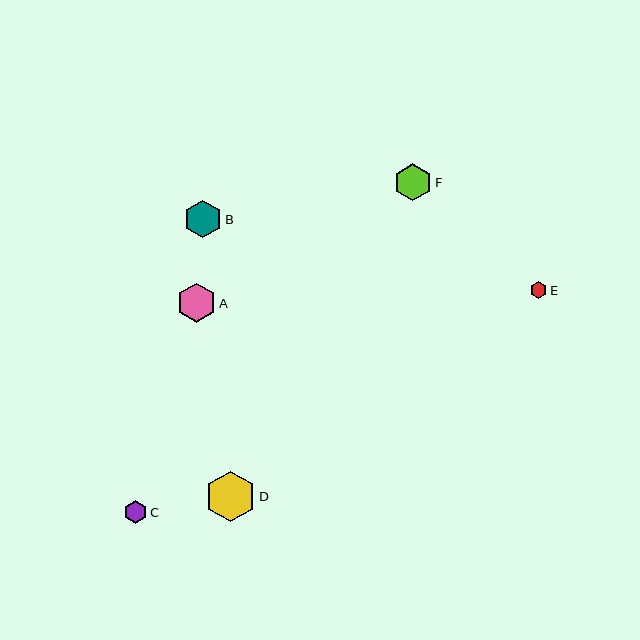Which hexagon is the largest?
Hexagon D is the largest with a size of approximately 51 pixels.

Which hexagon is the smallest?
Hexagon E is the smallest with a size of approximately 17 pixels.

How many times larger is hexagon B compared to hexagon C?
Hexagon B is approximately 1.7 times the size of hexagon C.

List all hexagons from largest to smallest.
From largest to smallest: D, A, B, F, C, E.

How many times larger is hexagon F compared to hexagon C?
Hexagon F is approximately 1.6 times the size of hexagon C.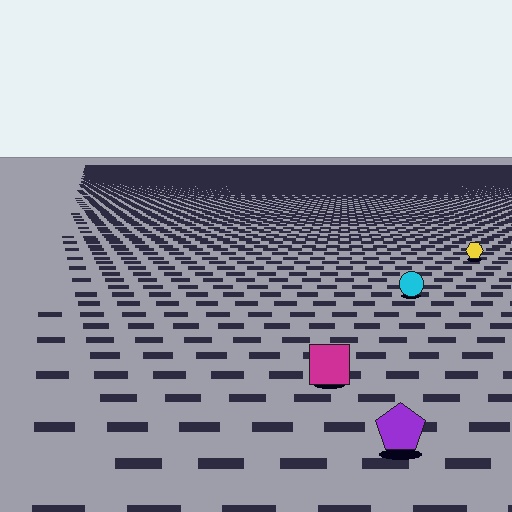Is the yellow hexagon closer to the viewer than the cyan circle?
No. The cyan circle is closer — you can tell from the texture gradient: the ground texture is coarser near it.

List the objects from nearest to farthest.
From nearest to farthest: the purple pentagon, the magenta square, the cyan circle, the yellow hexagon.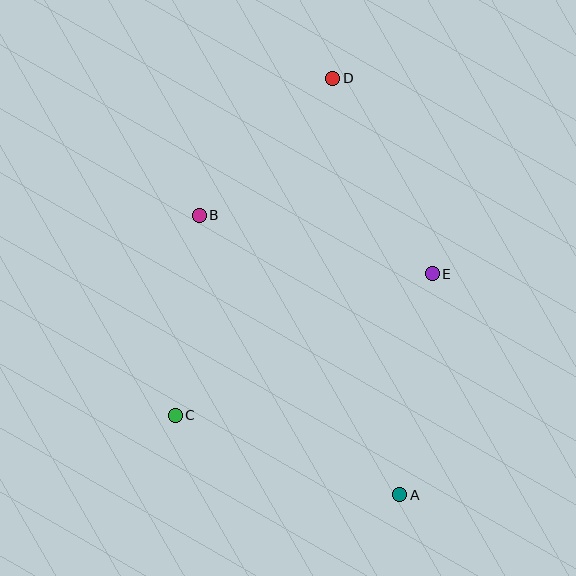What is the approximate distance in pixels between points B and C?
The distance between B and C is approximately 201 pixels.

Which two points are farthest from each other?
Points A and D are farthest from each other.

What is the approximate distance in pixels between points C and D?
The distance between C and D is approximately 372 pixels.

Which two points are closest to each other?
Points B and D are closest to each other.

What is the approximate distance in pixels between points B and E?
The distance between B and E is approximately 241 pixels.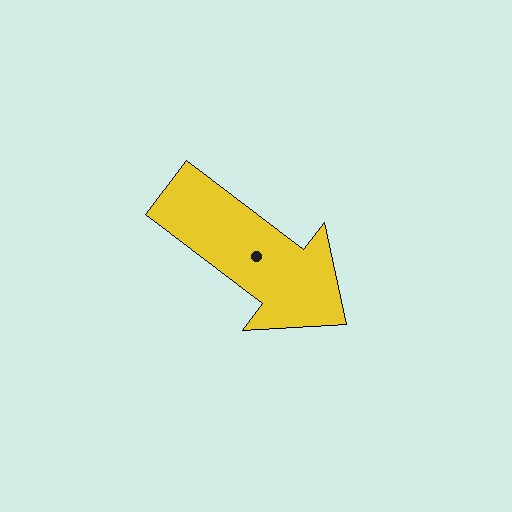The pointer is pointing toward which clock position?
Roughly 4 o'clock.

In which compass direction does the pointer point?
Southeast.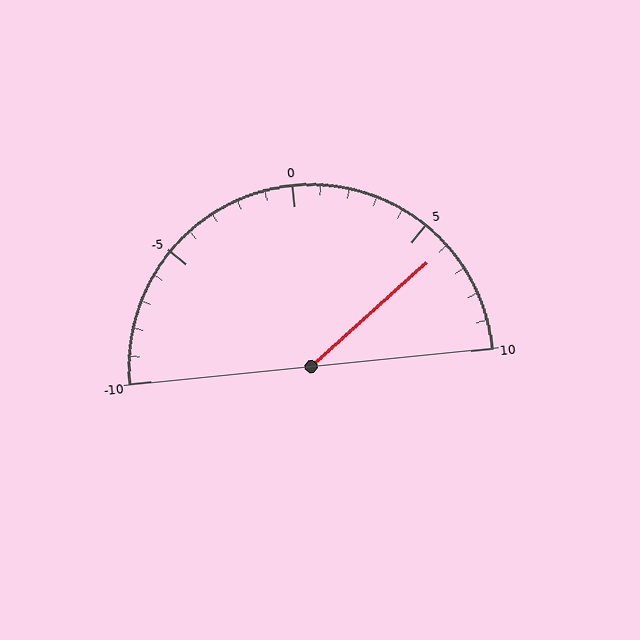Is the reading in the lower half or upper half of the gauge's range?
The reading is in the upper half of the range (-10 to 10).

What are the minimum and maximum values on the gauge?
The gauge ranges from -10 to 10.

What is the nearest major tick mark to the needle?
The nearest major tick mark is 5.